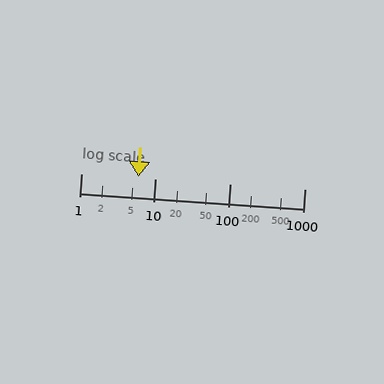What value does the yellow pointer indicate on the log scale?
The pointer indicates approximately 5.9.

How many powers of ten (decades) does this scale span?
The scale spans 3 decades, from 1 to 1000.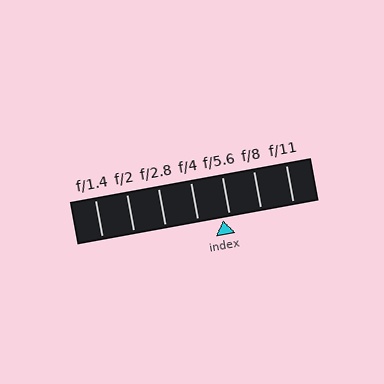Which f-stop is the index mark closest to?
The index mark is closest to f/5.6.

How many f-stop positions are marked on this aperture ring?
There are 7 f-stop positions marked.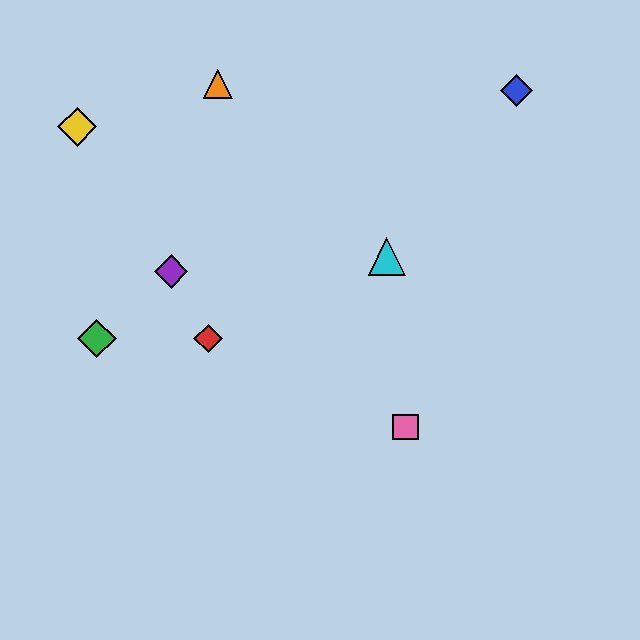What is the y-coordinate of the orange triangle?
The orange triangle is at y≈84.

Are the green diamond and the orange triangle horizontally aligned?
No, the green diamond is at y≈338 and the orange triangle is at y≈84.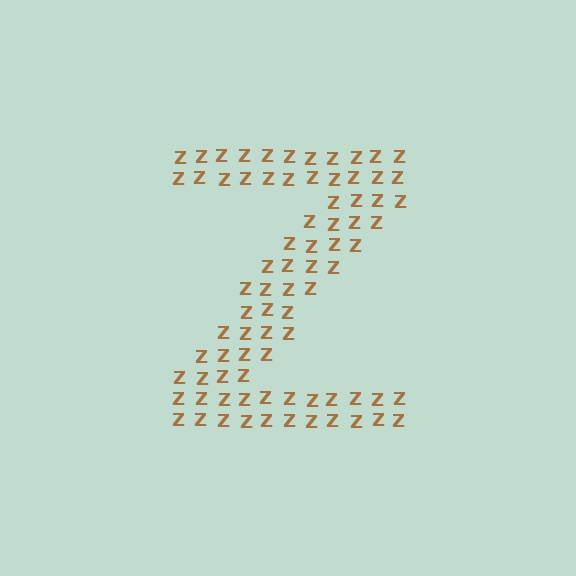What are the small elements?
The small elements are letter Z's.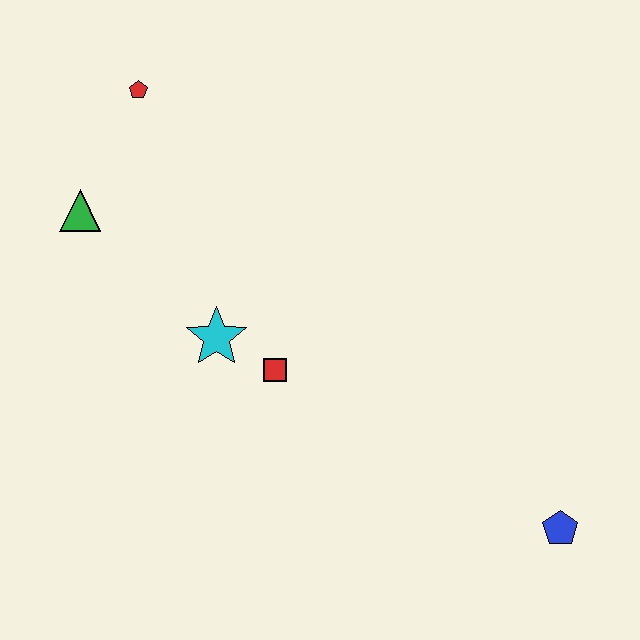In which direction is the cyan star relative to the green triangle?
The cyan star is to the right of the green triangle.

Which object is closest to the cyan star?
The red square is closest to the cyan star.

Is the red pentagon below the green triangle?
No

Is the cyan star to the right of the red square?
No